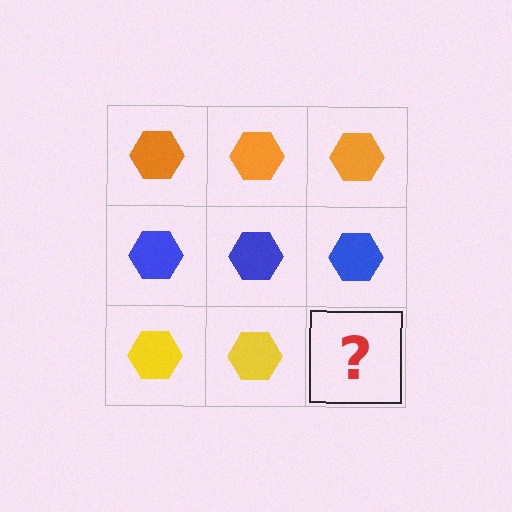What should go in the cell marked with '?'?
The missing cell should contain a yellow hexagon.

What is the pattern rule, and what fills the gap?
The rule is that each row has a consistent color. The gap should be filled with a yellow hexagon.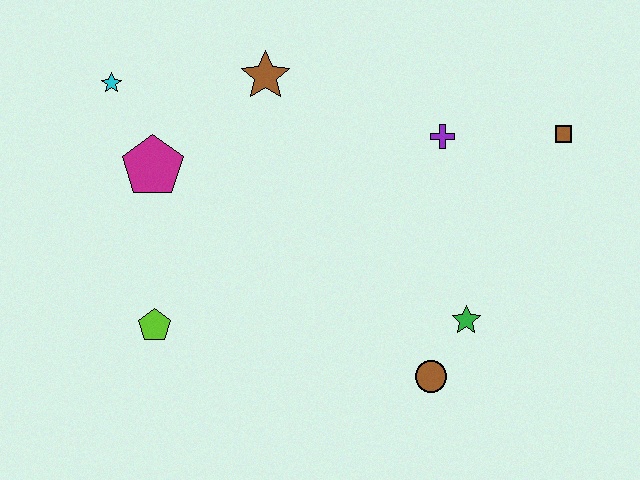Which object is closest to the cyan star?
The magenta pentagon is closest to the cyan star.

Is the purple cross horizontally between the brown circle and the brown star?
No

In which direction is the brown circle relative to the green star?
The brown circle is below the green star.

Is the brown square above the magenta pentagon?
Yes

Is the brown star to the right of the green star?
No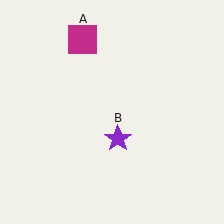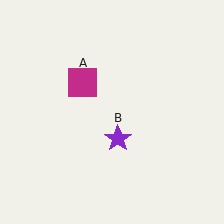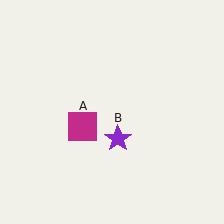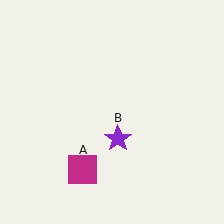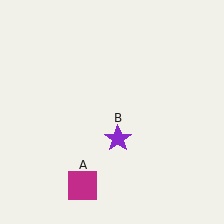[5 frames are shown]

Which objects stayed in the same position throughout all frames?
Purple star (object B) remained stationary.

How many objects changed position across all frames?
1 object changed position: magenta square (object A).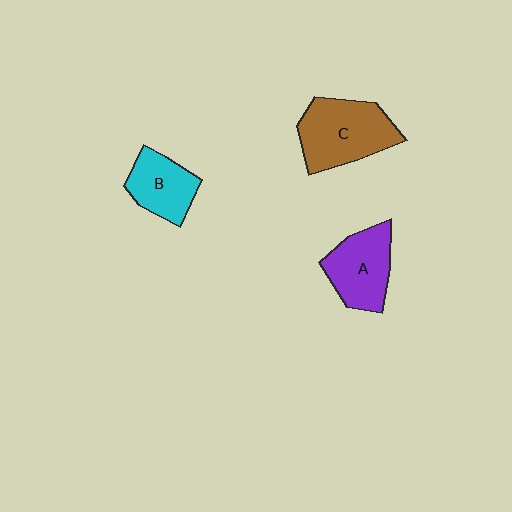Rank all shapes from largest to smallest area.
From largest to smallest: C (brown), A (purple), B (cyan).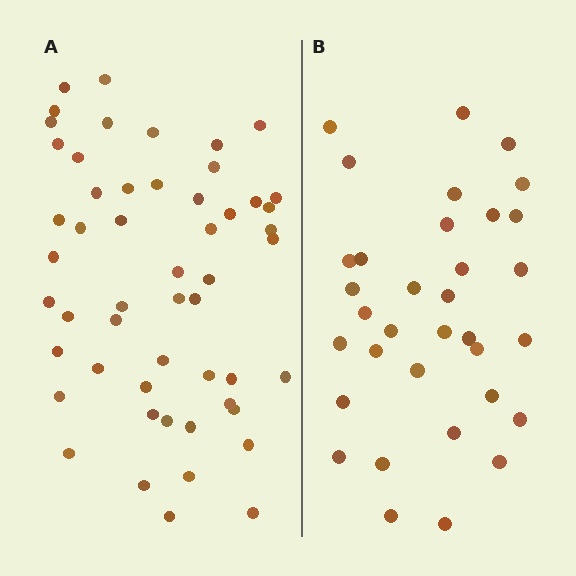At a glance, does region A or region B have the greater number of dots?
Region A (the left region) has more dots.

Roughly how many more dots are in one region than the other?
Region A has approximately 20 more dots than region B.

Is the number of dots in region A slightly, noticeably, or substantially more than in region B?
Region A has substantially more. The ratio is roughly 1.6 to 1.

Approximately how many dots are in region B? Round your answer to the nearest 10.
About 30 dots. (The exact count is 34, which rounds to 30.)